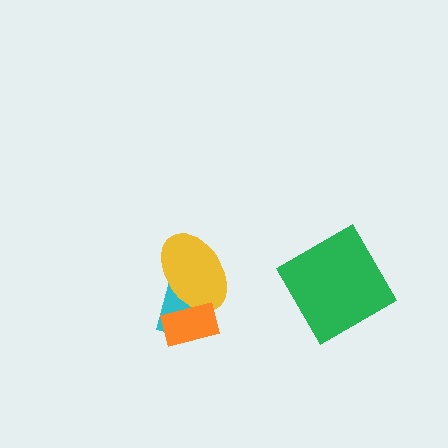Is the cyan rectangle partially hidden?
Yes, it is partially covered by another shape.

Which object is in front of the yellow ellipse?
The orange rectangle is in front of the yellow ellipse.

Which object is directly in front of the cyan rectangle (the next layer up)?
The yellow ellipse is directly in front of the cyan rectangle.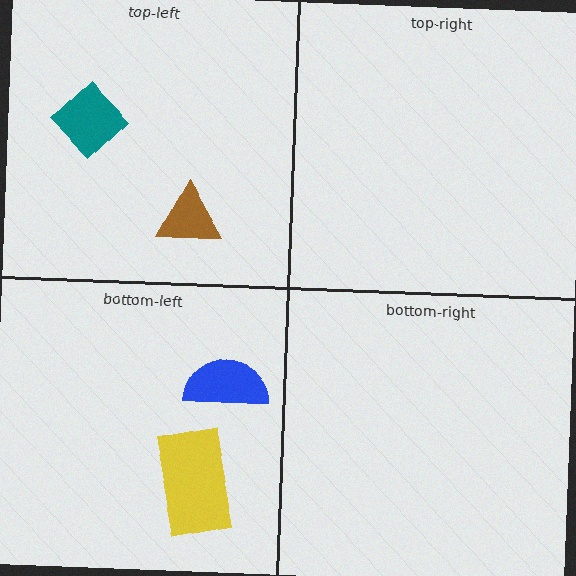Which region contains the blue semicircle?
The bottom-left region.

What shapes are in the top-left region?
The brown triangle, the teal diamond.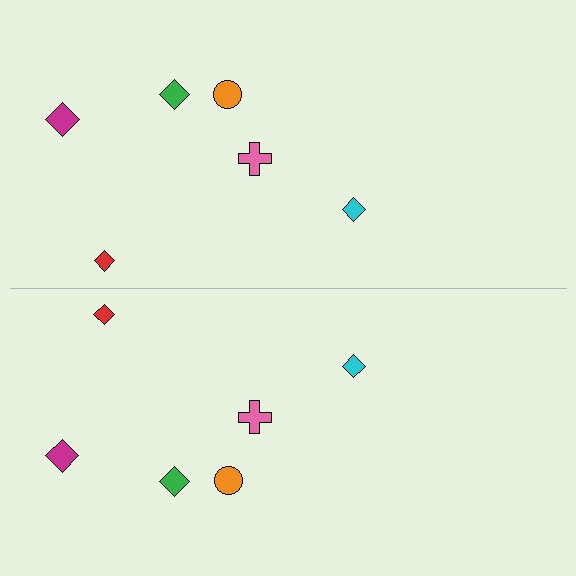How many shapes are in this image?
There are 12 shapes in this image.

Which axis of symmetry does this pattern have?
The pattern has a horizontal axis of symmetry running through the center of the image.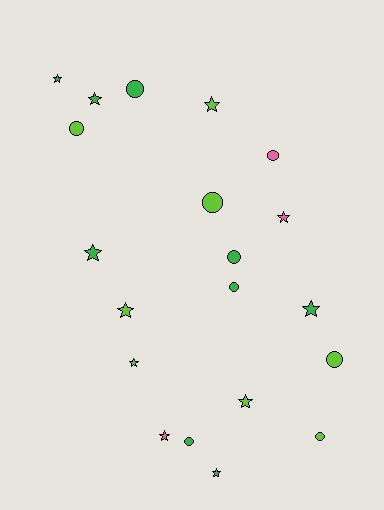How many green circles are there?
There are 4 green circles.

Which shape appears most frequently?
Star, with 11 objects.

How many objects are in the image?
There are 20 objects.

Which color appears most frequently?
Green, with 9 objects.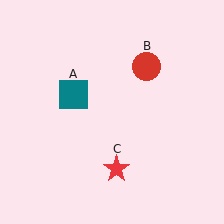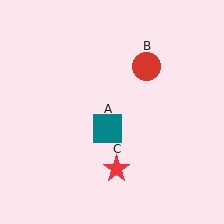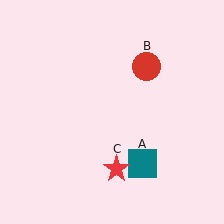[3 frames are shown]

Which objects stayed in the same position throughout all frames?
Red circle (object B) and red star (object C) remained stationary.